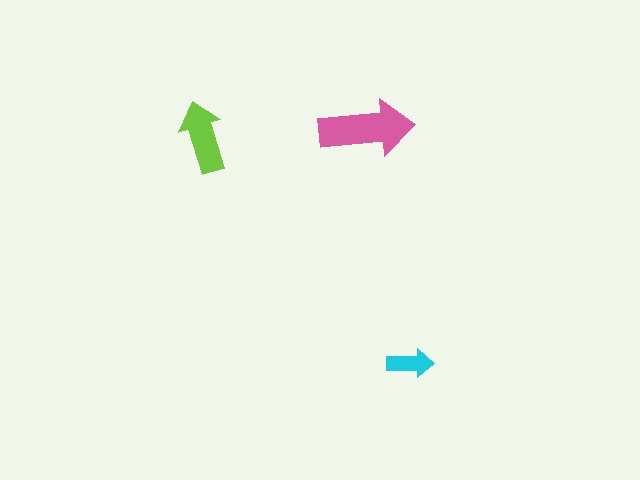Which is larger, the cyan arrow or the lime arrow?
The lime one.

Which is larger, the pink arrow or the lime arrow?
The pink one.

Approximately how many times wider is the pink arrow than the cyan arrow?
About 2 times wider.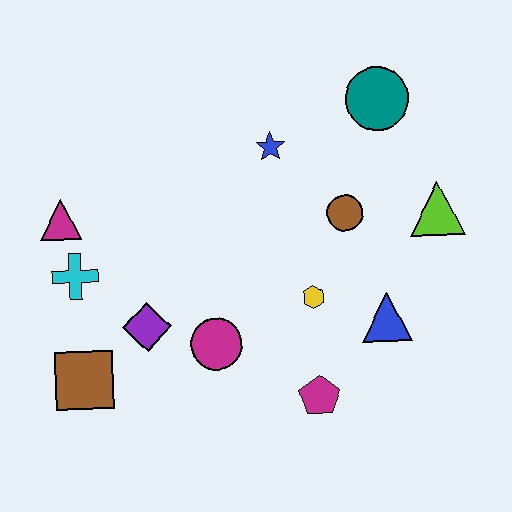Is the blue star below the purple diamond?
No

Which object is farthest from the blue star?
The brown square is farthest from the blue star.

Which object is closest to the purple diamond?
The magenta circle is closest to the purple diamond.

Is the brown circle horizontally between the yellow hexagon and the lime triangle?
Yes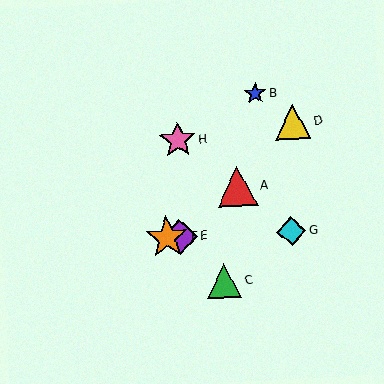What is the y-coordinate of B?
Object B is at y≈93.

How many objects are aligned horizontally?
3 objects (E, F, G) are aligned horizontally.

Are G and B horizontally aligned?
No, G is at y≈231 and B is at y≈93.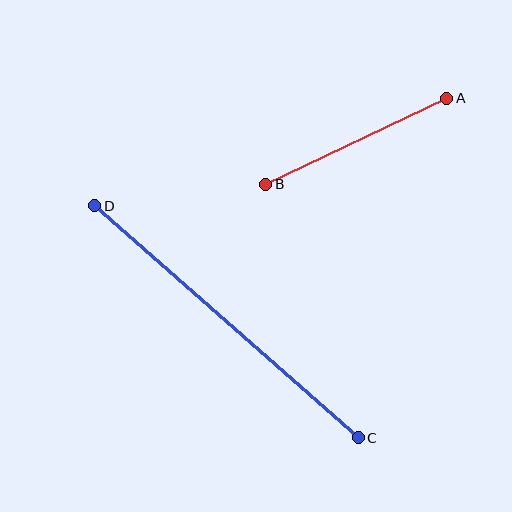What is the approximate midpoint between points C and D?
The midpoint is at approximately (226, 322) pixels.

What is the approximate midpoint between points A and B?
The midpoint is at approximately (356, 141) pixels.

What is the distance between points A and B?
The distance is approximately 201 pixels.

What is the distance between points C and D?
The distance is approximately 352 pixels.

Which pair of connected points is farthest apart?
Points C and D are farthest apart.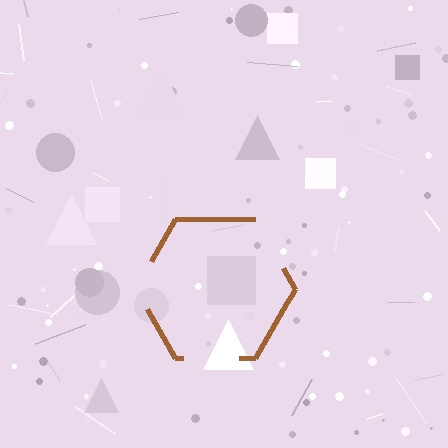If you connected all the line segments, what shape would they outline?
They would outline a hexagon.